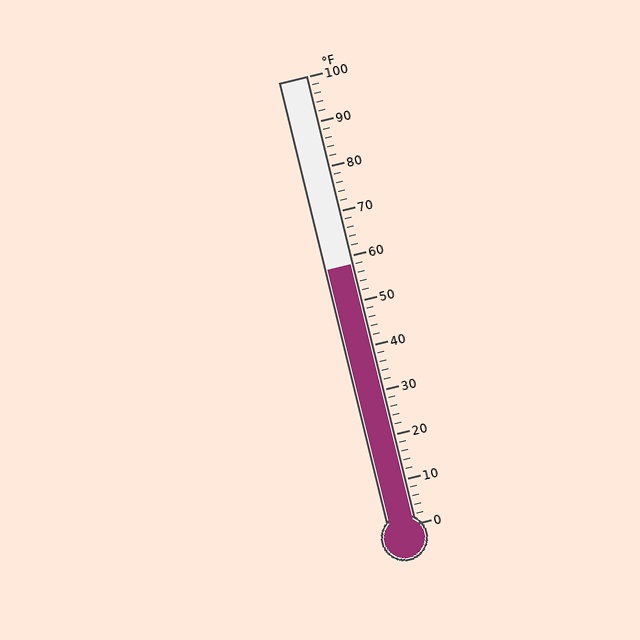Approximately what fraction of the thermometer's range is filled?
The thermometer is filled to approximately 60% of its range.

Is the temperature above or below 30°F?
The temperature is above 30°F.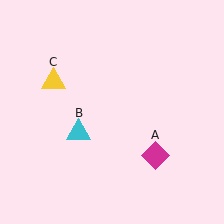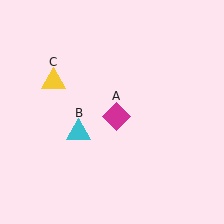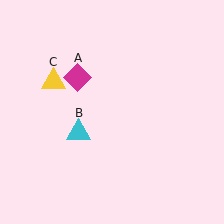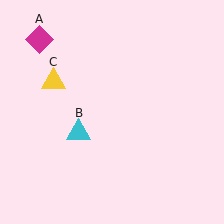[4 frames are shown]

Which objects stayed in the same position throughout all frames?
Cyan triangle (object B) and yellow triangle (object C) remained stationary.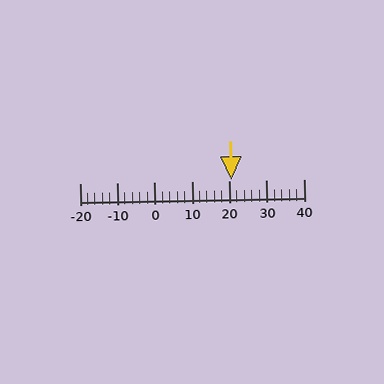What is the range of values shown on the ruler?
The ruler shows values from -20 to 40.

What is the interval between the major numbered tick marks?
The major tick marks are spaced 10 units apart.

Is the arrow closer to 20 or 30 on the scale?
The arrow is closer to 20.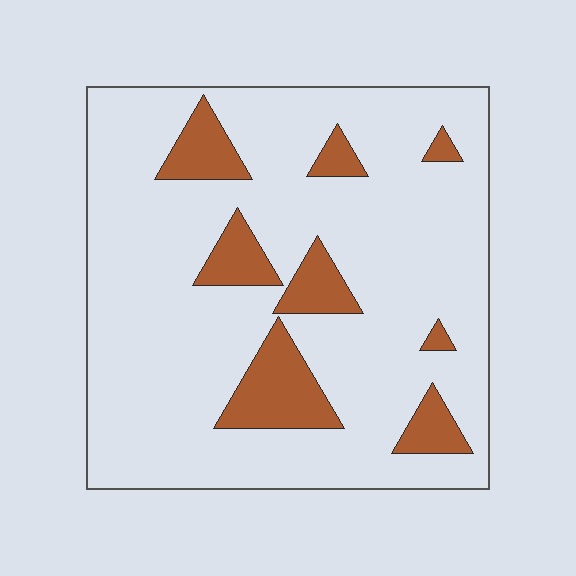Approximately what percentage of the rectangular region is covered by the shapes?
Approximately 15%.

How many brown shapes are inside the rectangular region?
8.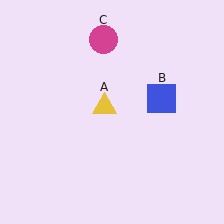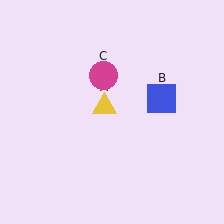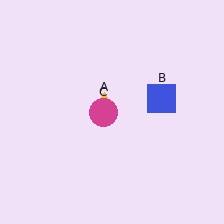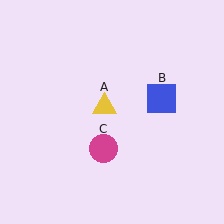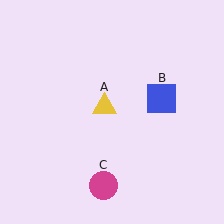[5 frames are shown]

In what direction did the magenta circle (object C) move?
The magenta circle (object C) moved down.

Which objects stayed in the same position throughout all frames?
Yellow triangle (object A) and blue square (object B) remained stationary.